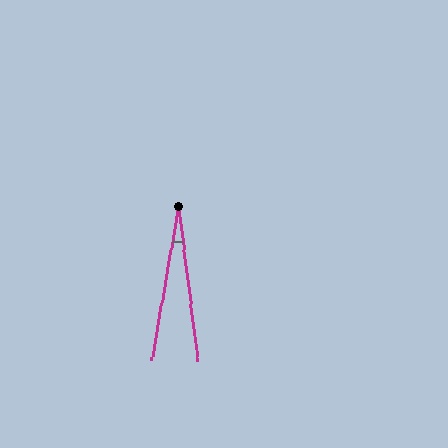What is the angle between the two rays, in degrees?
Approximately 17 degrees.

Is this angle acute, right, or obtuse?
It is acute.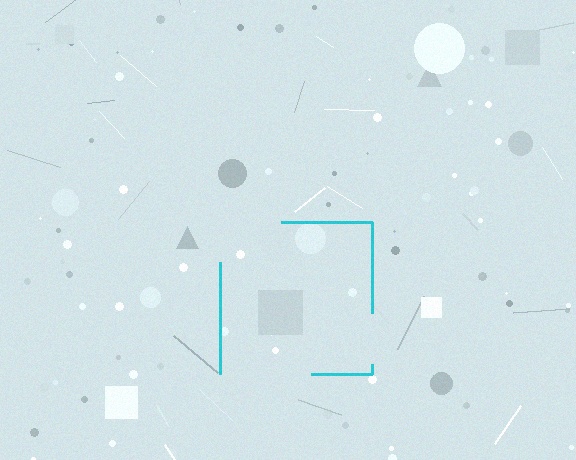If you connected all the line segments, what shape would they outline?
They would outline a square.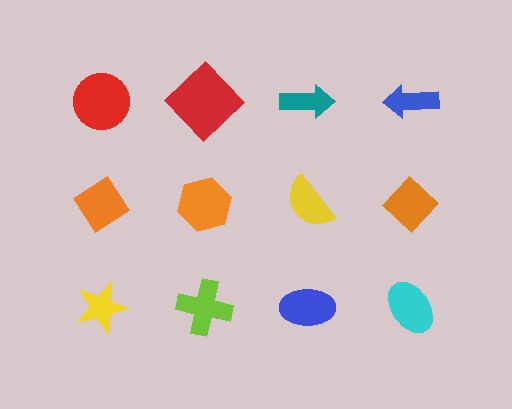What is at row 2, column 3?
A yellow semicircle.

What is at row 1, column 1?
A red circle.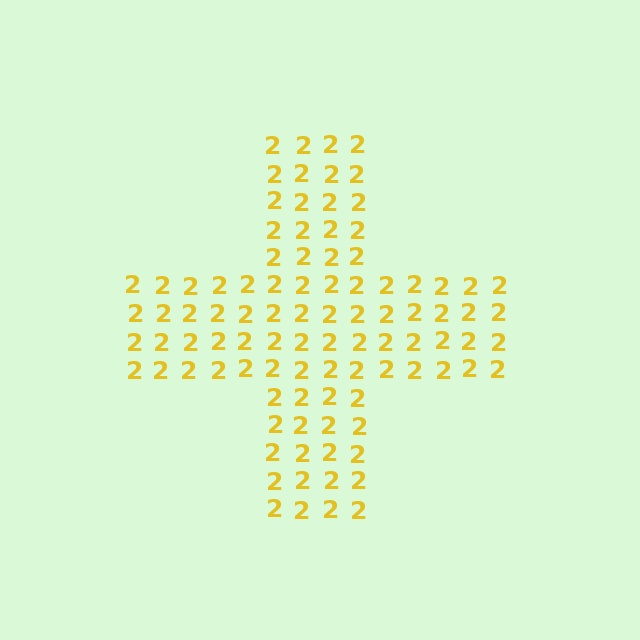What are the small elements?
The small elements are digit 2's.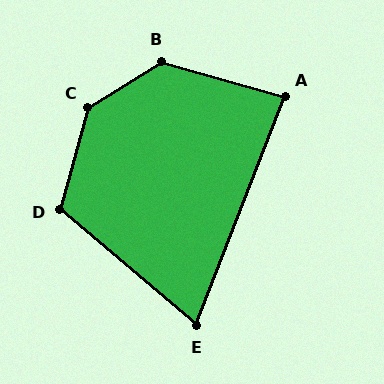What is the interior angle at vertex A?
Approximately 84 degrees (acute).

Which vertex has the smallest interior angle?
E, at approximately 71 degrees.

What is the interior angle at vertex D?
Approximately 115 degrees (obtuse).